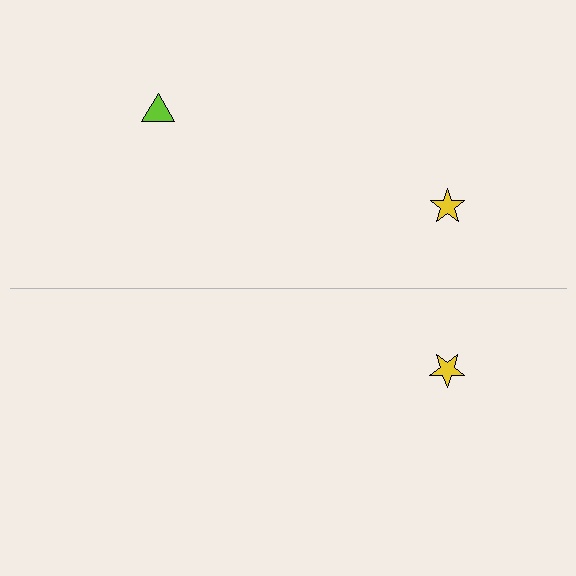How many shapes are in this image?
There are 3 shapes in this image.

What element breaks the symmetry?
A lime triangle is missing from the bottom side.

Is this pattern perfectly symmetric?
No, the pattern is not perfectly symmetric. A lime triangle is missing from the bottom side.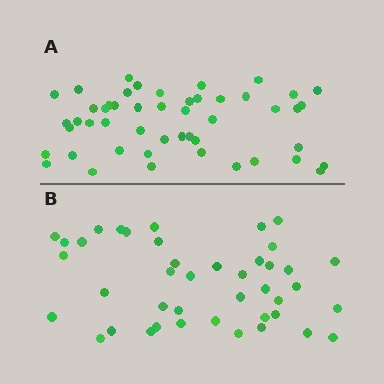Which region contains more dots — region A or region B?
Region A (the top region) has more dots.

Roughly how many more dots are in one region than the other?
Region A has roughly 8 or so more dots than region B.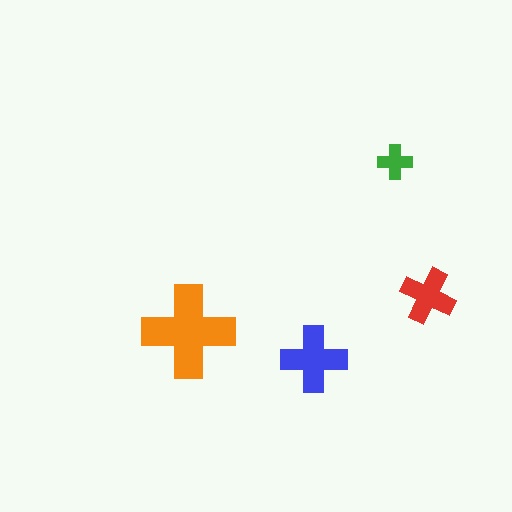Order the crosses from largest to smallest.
the orange one, the blue one, the red one, the green one.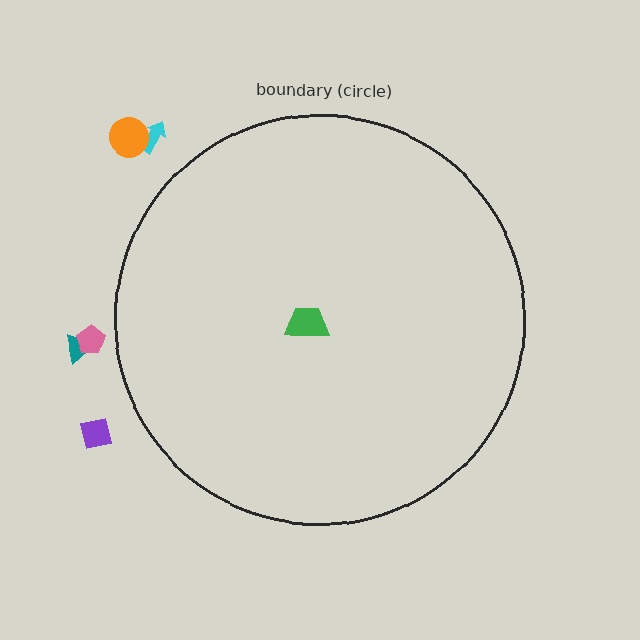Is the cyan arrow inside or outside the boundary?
Outside.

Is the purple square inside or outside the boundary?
Outside.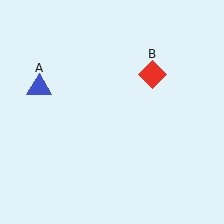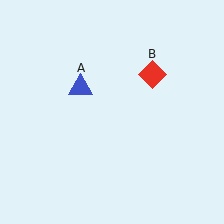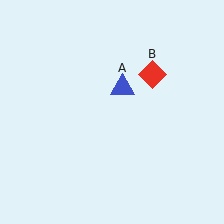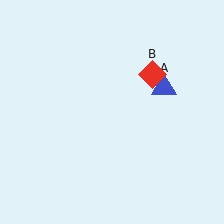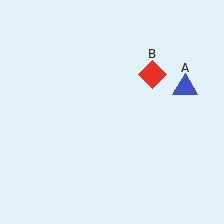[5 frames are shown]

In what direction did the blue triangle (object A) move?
The blue triangle (object A) moved right.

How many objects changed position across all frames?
1 object changed position: blue triangle (object A).